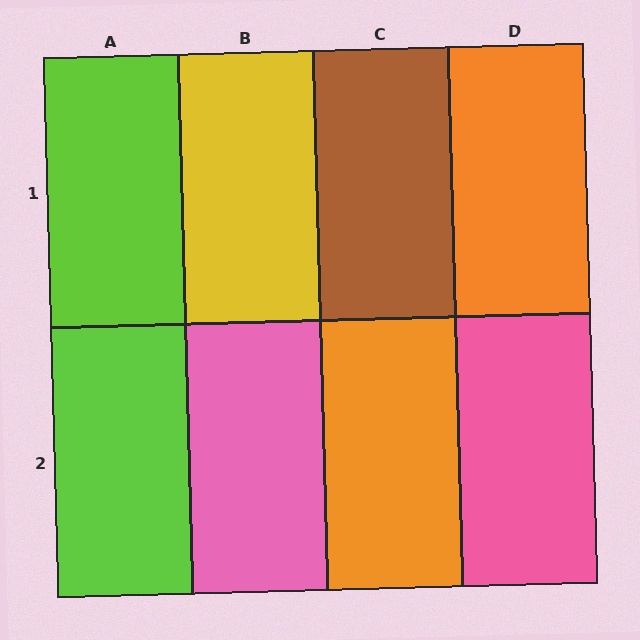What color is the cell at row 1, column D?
Orange.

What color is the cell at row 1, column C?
Brown.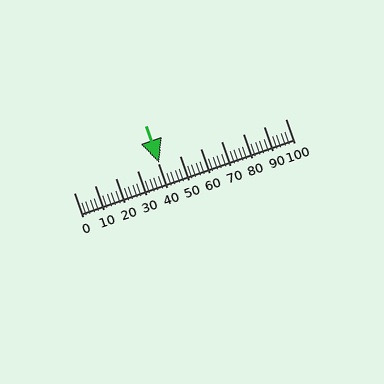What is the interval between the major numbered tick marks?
The major tick marks are spaced 10 units apart.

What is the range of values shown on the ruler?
The ruler shows values from 0 to 100.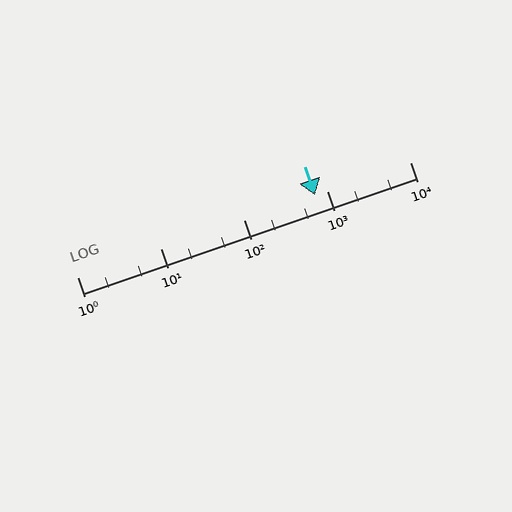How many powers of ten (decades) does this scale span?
The scale spans 4 decades, from 1 to 10000.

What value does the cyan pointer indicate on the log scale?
The pointer indicates approximately 720.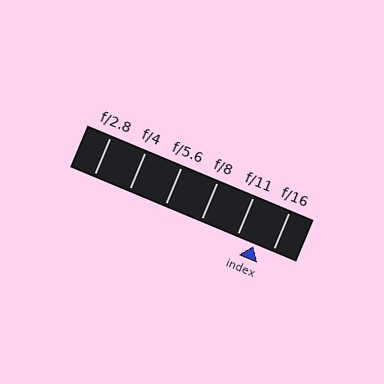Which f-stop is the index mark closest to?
The index mark is closest to f/11.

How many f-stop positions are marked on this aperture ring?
There are 6 f-stop positions marked.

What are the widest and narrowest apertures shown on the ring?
The widest aperture shown is f/2.8 and the narrowest is f/16.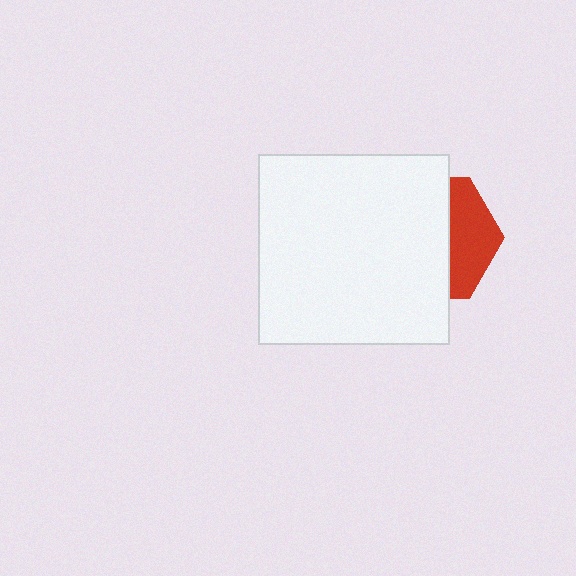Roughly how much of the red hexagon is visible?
A small part of it is visible (roughly 36%).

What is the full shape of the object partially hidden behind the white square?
The partially hidden object is a red hexagon.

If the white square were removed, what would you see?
You would see the complete red hexagon.